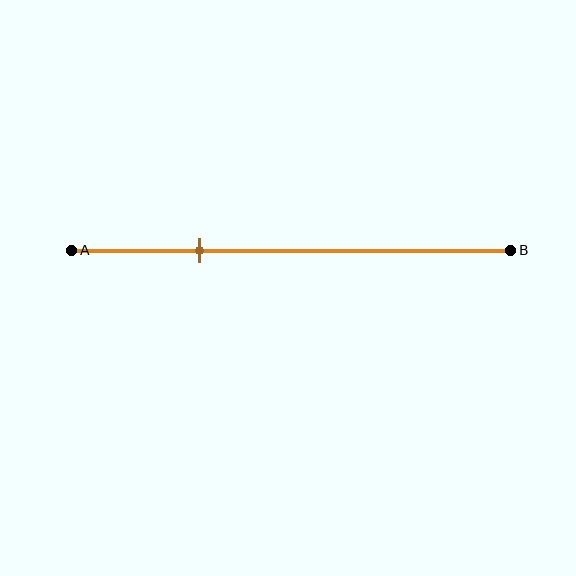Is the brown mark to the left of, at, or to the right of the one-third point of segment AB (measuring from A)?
The brown mark is to the left of the one-third point of segment AB.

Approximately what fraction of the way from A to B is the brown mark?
The brown mark is approximately 30% of the way from A to B.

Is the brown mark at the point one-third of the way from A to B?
No, the mark is at about 30% from A, not at the 33% one-third point.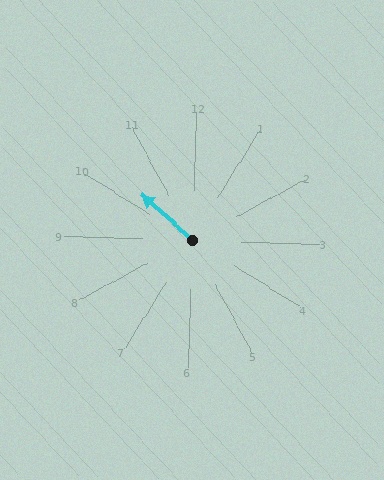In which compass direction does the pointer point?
Northwest.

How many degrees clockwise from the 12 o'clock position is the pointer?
Approximately 310 degrees.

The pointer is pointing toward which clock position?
Roughly 10 o'clock.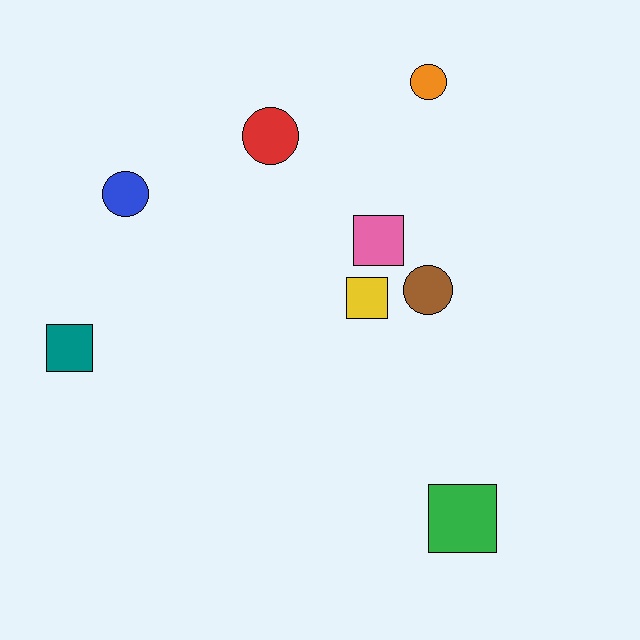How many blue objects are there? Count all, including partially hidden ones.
There is 1 blue object.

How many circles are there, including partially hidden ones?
There are 4 circles.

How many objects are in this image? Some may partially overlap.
There are 8 objects.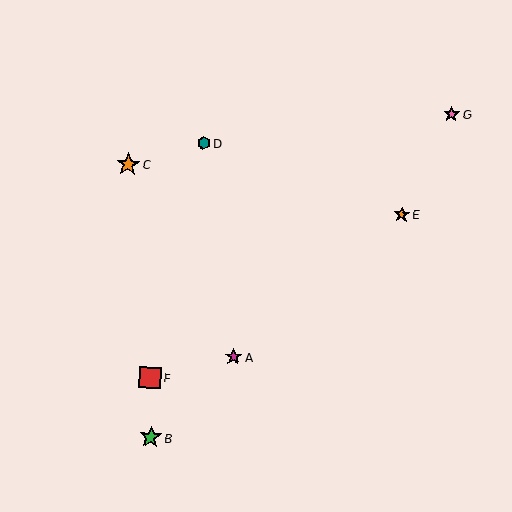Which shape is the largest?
The orange star (labeled C) is the largest.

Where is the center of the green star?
The center of the green star is at (151, 437).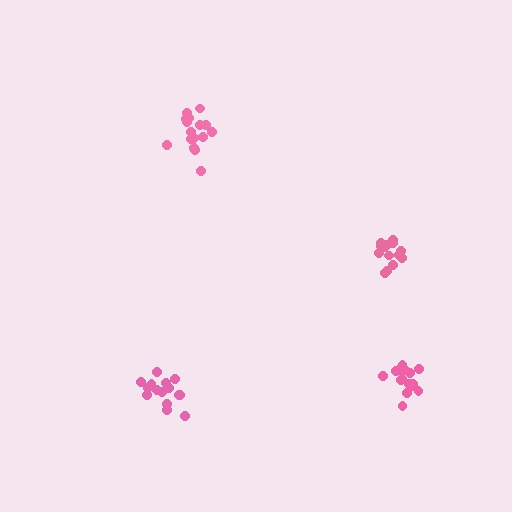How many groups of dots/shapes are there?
There are 4 groups.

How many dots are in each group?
Group 1: 15 dots, Group 2: 15 dots, Group 3: 16 dots, Group 4: 15 dots (61 total).